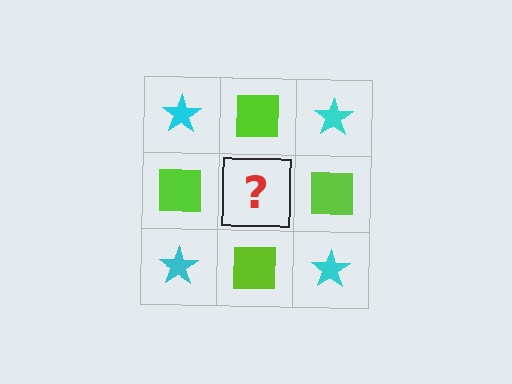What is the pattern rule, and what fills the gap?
The rule is that it alternates cyan star and lime square in a checkerboard pattern. The gap should be filled with a cyan star.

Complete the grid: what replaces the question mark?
The question mark should be replaced with a cyan star.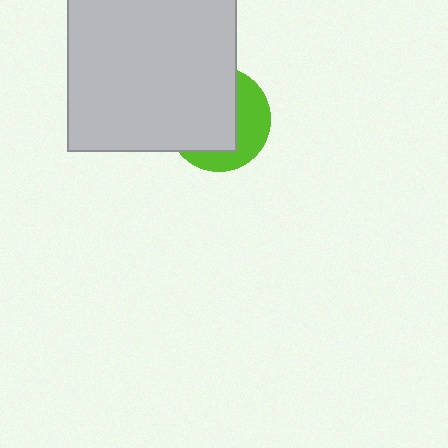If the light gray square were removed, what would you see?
You would see the complete lime circle.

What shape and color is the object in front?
The object in front is a light gray square.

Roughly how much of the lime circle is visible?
A small part of it is visible (roughly 39%).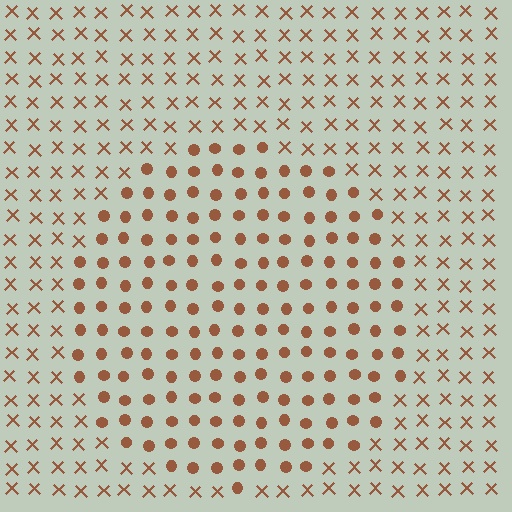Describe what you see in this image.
The image is filled with small brown elements arranged in a uniform grid. A circle-shaped region contains circles, while the surrounding area contains X marks. The boundary is defined purely by the change in element shape.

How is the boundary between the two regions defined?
The boundary is defined by a change in element shape: circles inside vs. X marks outside. All elements share the same color and spacing.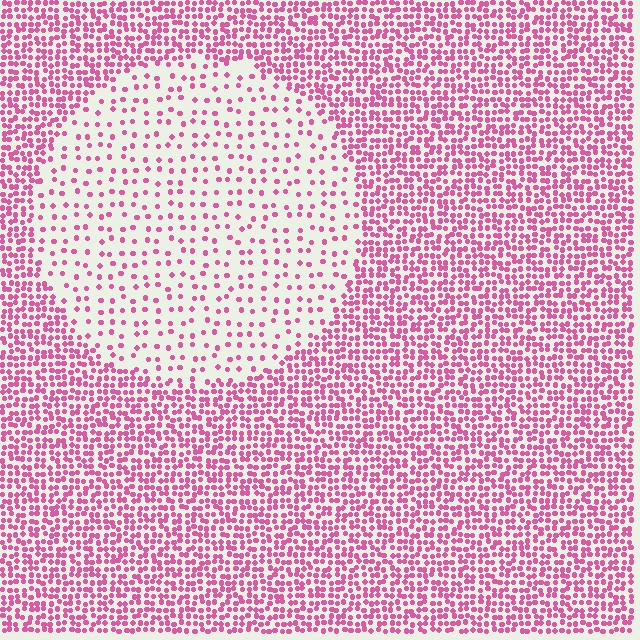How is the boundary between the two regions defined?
The boundary is defined by a change in element density (approximately 3.0x ratio). All elements are the same color, size, and shape.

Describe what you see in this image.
The image contains small pink elements arranged at two different densities. A circle-shaped region is visible where the elements are less densely packed than the surrounding area.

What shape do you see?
I see a circle.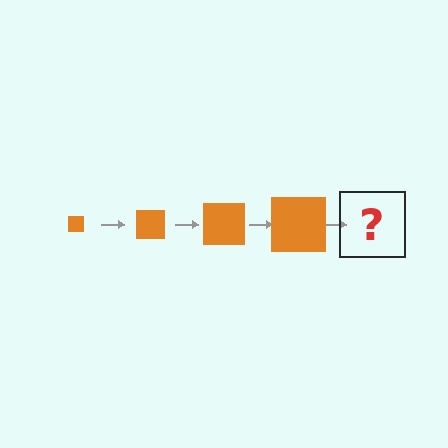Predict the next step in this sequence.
The next step is an orange square, larger than the previous one.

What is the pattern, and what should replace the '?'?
The pattern is that the square gets progressively larger each step. The '?' should be an orange square, larger than the previous one.